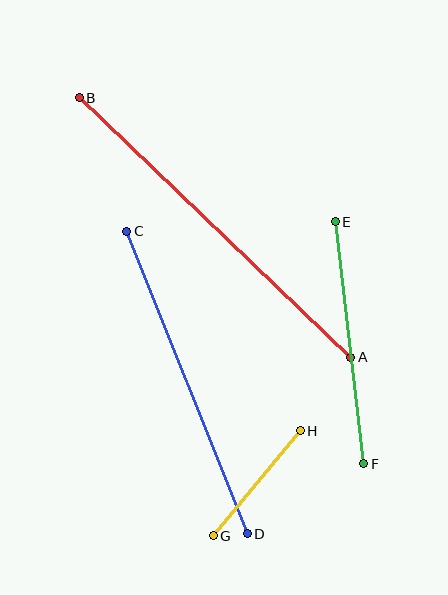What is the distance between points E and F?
The distance is approximately 244 pixels.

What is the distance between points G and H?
The distance is approximately 137 pixels.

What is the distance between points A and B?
The distance is approximately 376 pixels.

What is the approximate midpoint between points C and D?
The midpoint is at approximately (187, 383) pixels.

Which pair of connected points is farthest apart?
Points A and B are farthest apart.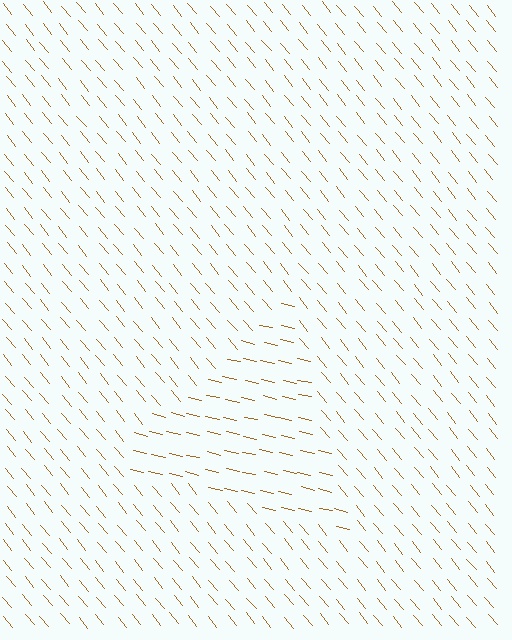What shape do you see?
I see a triangle.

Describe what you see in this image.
The image is filled with small brown line segments. A triangle region in the image has lines oriented differently from the surrounding lines, creating a visible texture boundary.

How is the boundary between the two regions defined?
The boundary is defined purely by a change in line orientation (approximately 37 degrees difference). All lines are the same color and thickness.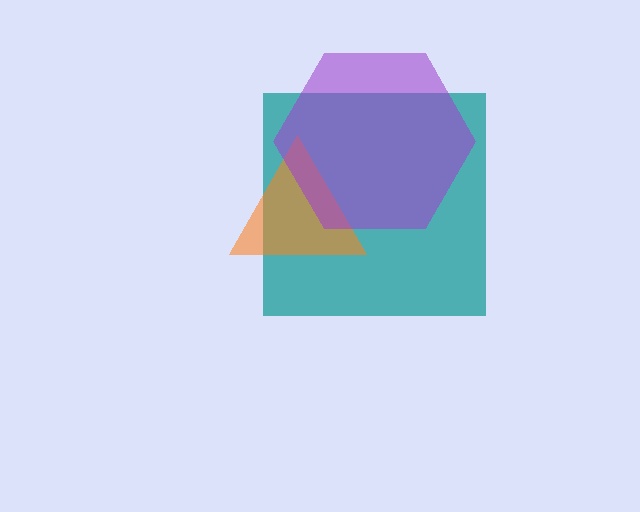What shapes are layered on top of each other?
The layered shapes are: a teal square, an orange triangle, a purple hexagon.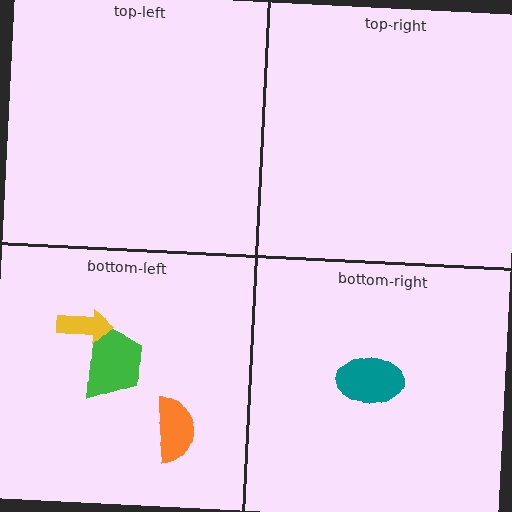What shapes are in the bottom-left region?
The green trapezoid, the yellow arrow, the orange semicircle.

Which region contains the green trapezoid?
The bottom-left region.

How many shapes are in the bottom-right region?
1.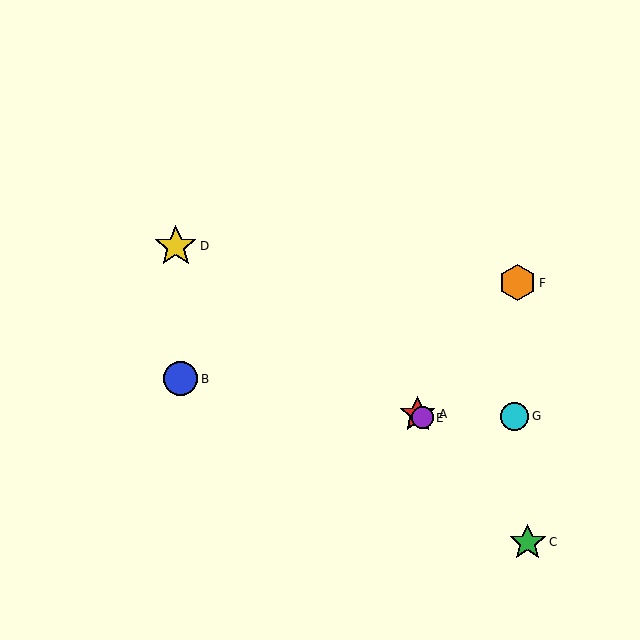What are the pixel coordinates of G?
Object G is at (515, 416).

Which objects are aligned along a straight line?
Objects A, D, E are aligned along a straight line.